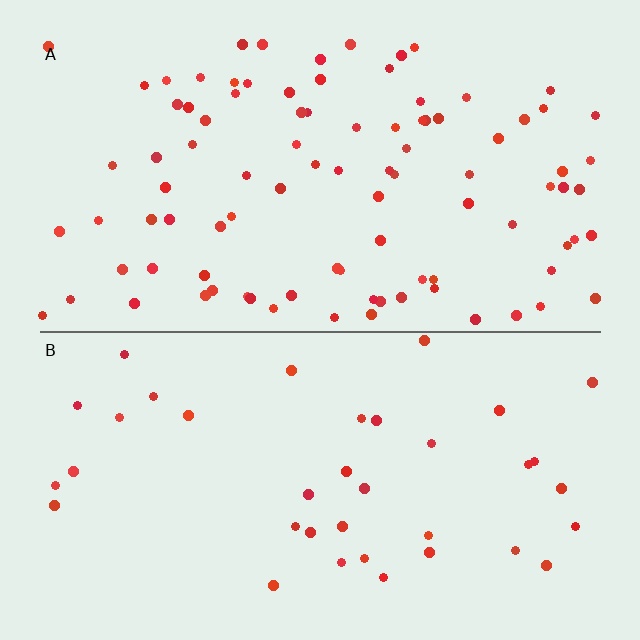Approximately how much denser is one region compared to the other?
Approximately 2.5× — region A over region B.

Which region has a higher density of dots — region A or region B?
A (the top).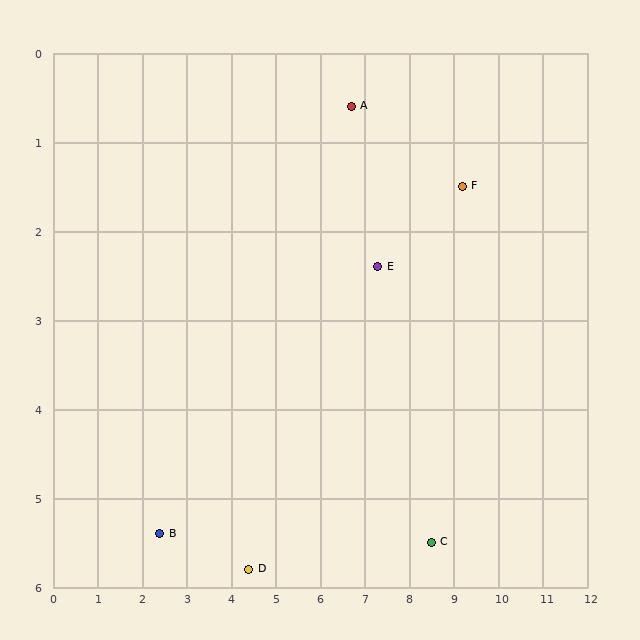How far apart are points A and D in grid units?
Points A and D are about 5.7 grid units apart.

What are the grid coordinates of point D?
Point D is at approximately (4.4, 5.8).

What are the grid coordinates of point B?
Point B is at approximately (2.4, 5.4).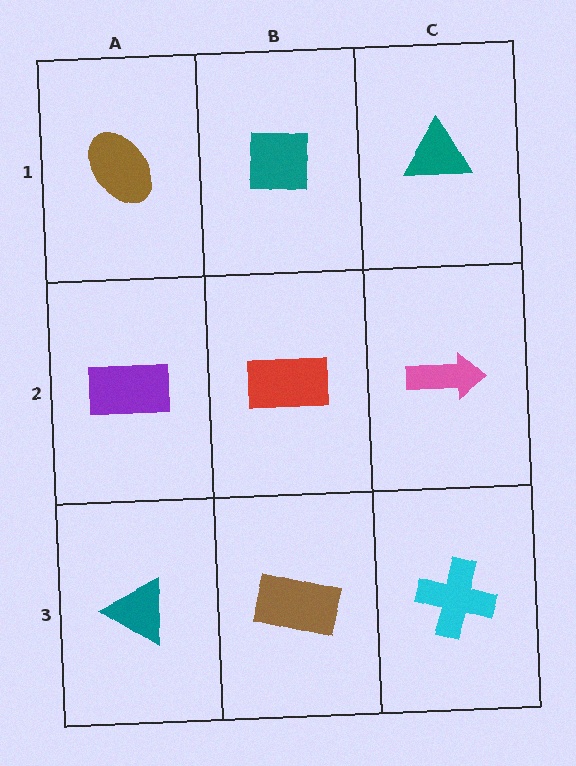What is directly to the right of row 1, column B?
A teal triangle.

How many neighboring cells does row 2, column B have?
4.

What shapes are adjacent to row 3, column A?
A purple rectangle (row 2, column A), a brown rectangle (row 3, column B).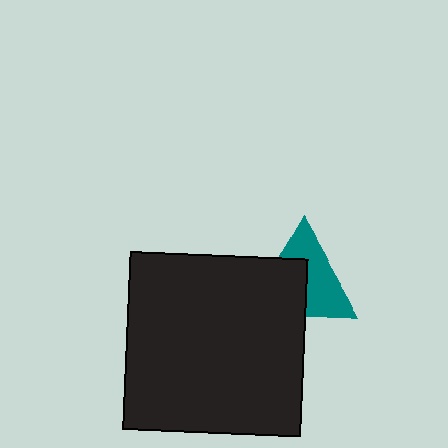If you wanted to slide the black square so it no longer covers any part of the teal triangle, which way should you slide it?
Slide it toward the lower-left — that is the most direct way to separate the two shapes.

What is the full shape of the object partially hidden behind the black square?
The partially hidden object is a teal triangle.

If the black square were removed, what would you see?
You would see the complete teal triangle.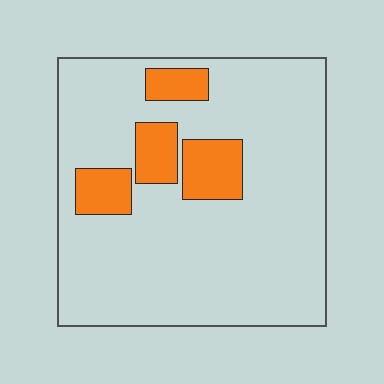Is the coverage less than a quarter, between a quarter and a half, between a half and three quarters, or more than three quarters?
Less than a quarter.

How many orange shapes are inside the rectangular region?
4.